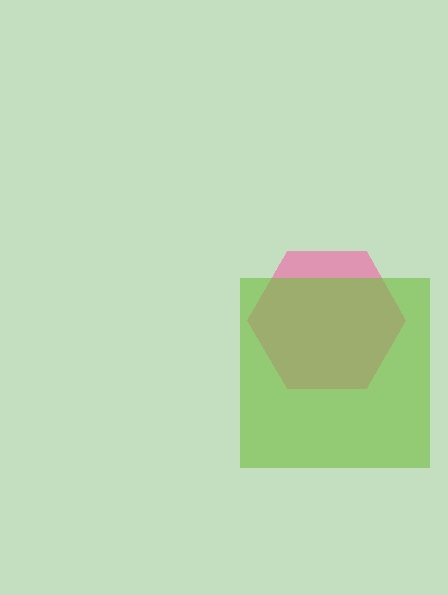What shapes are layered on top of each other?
The layered shapes are: a pink hexagon, a lime square.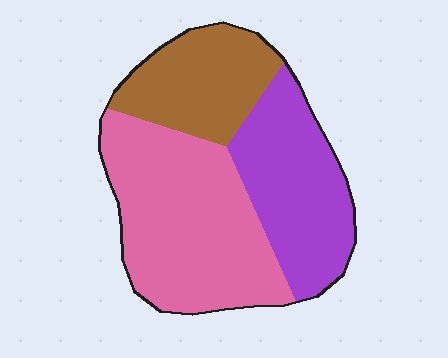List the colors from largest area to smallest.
From largest to smallest: pink, purple, brown.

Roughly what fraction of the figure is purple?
Purple takes up between a quarter and a half of the figure.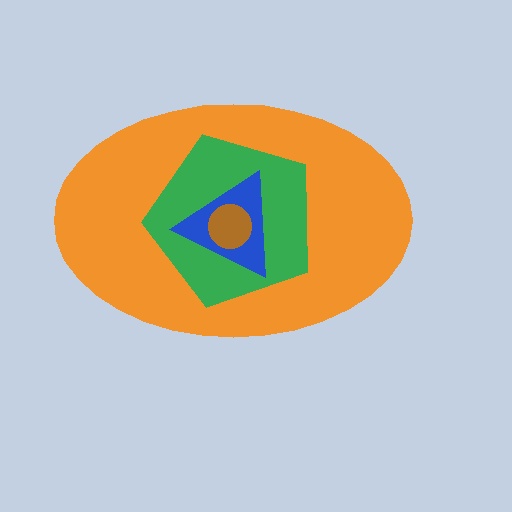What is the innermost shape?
The brown circle.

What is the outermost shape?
The orange ellipse.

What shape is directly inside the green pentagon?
The blue triangle.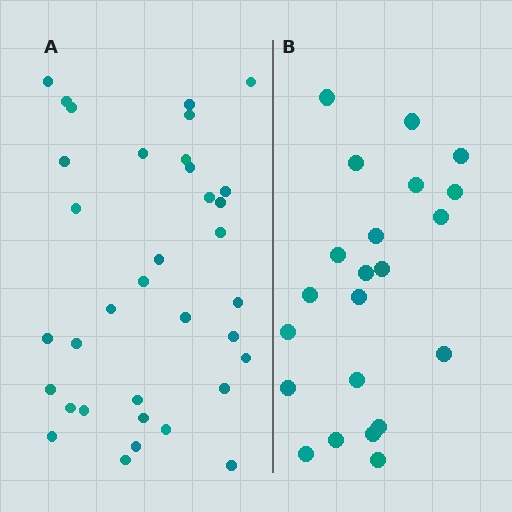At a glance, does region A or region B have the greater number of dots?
Region A (the left region) has more dots.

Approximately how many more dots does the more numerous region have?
Region A has approximately 15 more dots than region B.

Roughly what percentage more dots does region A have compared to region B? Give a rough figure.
About 60% more.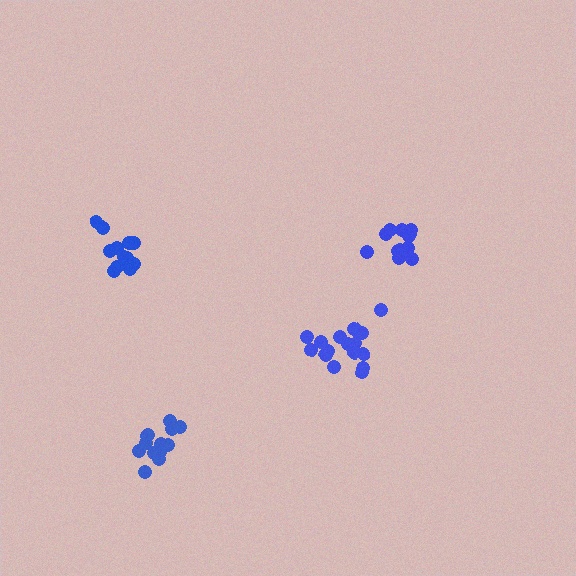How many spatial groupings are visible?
There are 4 spatial groupings.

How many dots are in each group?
Group 1: 18 dots, Group 2: 13 dots, Group 3: 13 dots, Group 4: 13 dots (57 total).